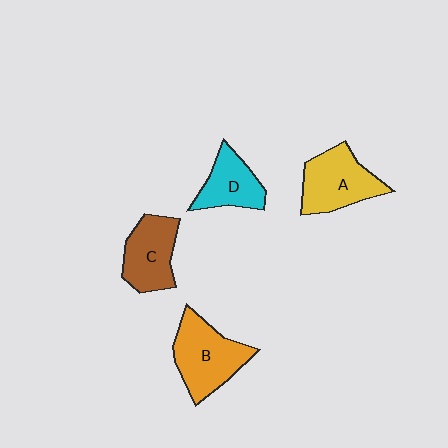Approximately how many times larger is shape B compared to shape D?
Approximately 1.4 times.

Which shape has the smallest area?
Shape D (cyan).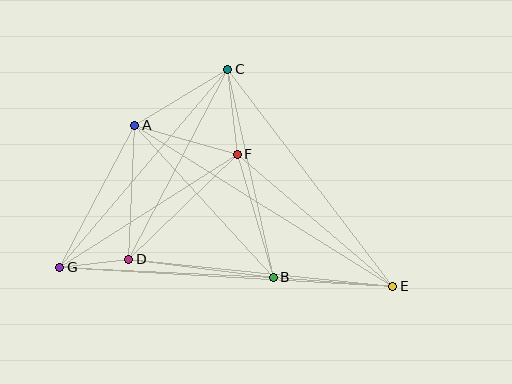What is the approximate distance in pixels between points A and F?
The distance between A and F is approximately 107 pixels.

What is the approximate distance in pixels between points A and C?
The distance between A and C is approximately 109 pixels.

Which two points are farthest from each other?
Points E and G are farthest from each other.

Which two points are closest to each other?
Points D and G are closest to each other.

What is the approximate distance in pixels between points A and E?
The distance between A and E is approximately 304 pixels.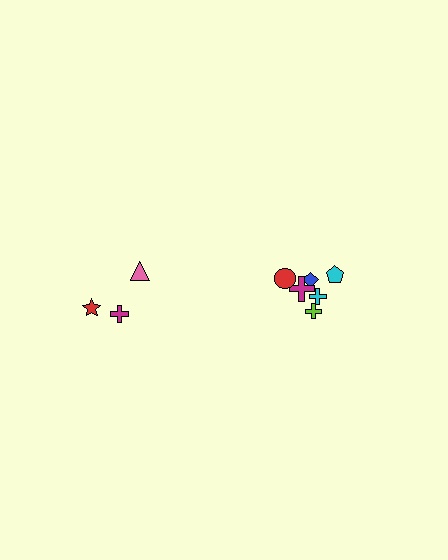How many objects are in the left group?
There are 3 objects.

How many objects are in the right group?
There are 6 objects.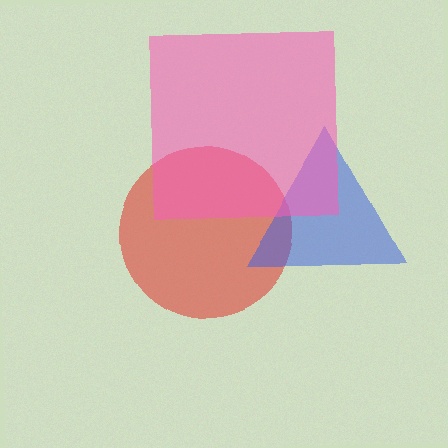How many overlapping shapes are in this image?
There are 3 overlapping shapes in the image.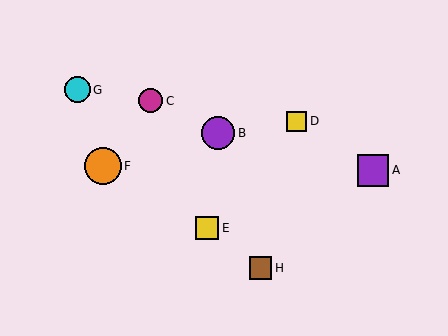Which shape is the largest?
The orange circle (labeled F) is the largest.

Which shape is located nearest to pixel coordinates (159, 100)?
The magenta circle (labeled C) at (151, 101) is nearest to that location.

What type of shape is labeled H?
Shape H is a brown square.